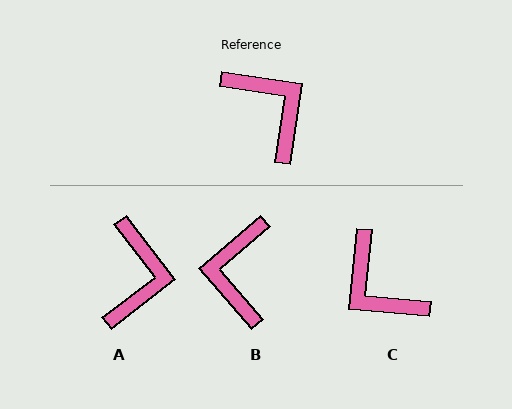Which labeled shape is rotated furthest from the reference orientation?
C, about 177 degrees away.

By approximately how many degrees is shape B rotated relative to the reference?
Approximately 140 degrees counter-clockwise.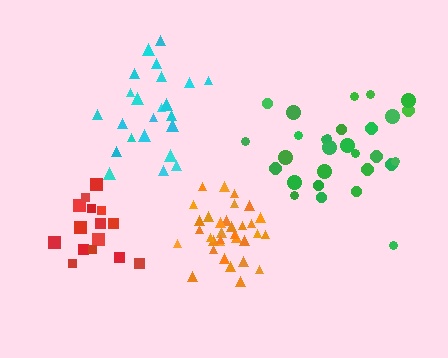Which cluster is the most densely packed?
Orange.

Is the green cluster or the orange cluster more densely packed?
Orange.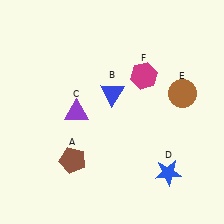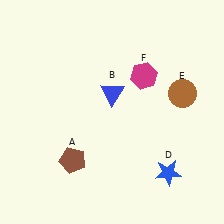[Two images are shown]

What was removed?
The purple triangle (C) was removed in Image 2.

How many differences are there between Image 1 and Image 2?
There is 1 difference between the two images.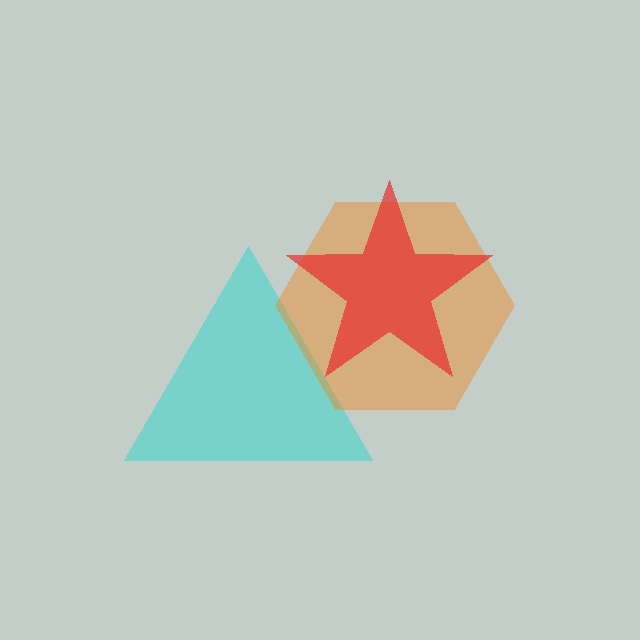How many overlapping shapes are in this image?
There are 3 overlapping shapes in the image.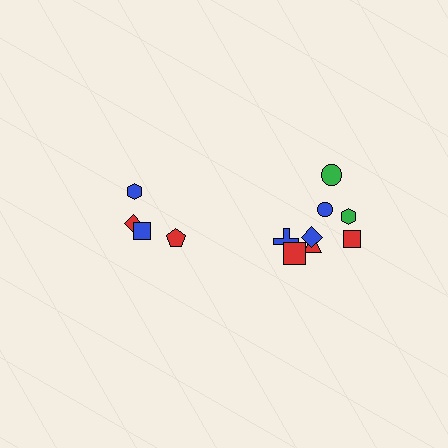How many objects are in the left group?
There are 4 objects.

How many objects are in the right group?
There are 8 objects.